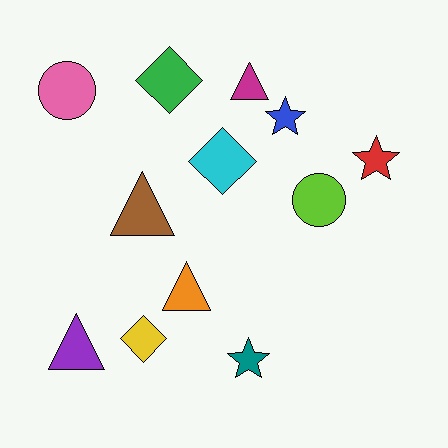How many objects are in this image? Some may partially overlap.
There are 12 objects.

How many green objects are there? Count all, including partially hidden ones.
There is 1 green object.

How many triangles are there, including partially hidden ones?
There are 4 triangles.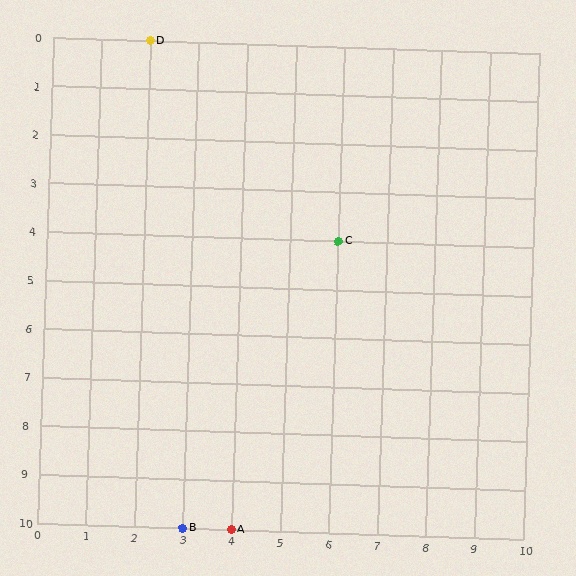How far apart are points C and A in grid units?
Points C and A are 2 columns and 6 rows apart (about 6.3 grid units diagonally).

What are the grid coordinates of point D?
Point D is at grid coordinates (2, 0).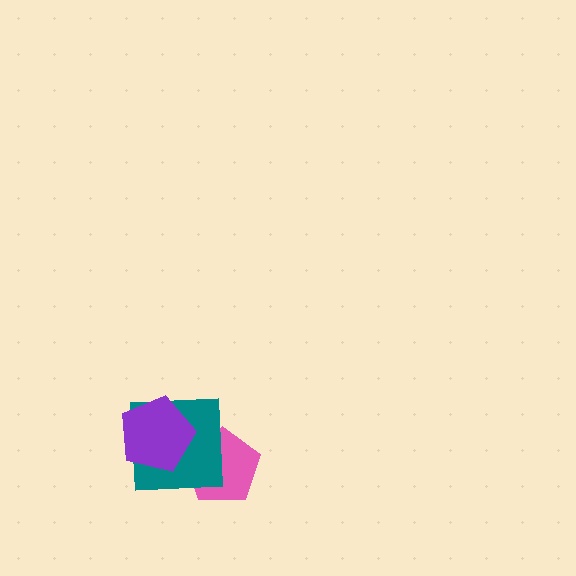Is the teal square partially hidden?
Yes, it is partially covered by another shape.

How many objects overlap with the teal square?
2 objects overlap with the teal square.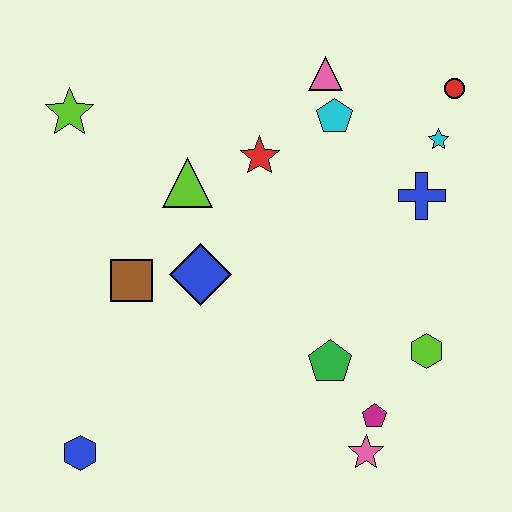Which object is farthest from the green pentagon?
The lime star is farthest from the green pentagon.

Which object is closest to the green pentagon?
The magenta pentagon is closest to the green pentagon.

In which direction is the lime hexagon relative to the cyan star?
The lime hexagon is below the cyan star.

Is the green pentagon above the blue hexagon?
Yes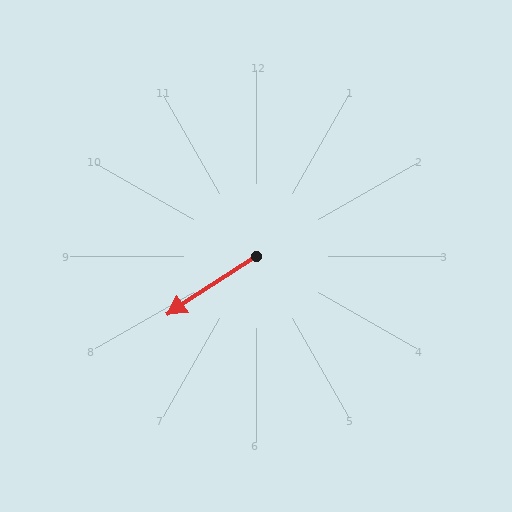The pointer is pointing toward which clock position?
Roughly 8 o'clock.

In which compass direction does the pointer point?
Southwest.